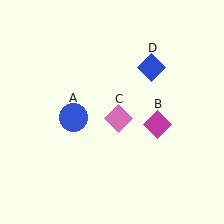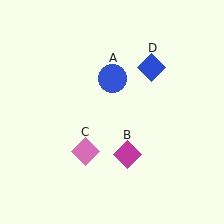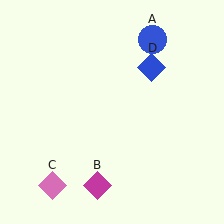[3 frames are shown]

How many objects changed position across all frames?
3 objects changed position: blue circle (object A), magenta diamond (object B), pink diamond (object C).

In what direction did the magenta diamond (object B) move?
The magenta diamond (object B) moved down and to the left.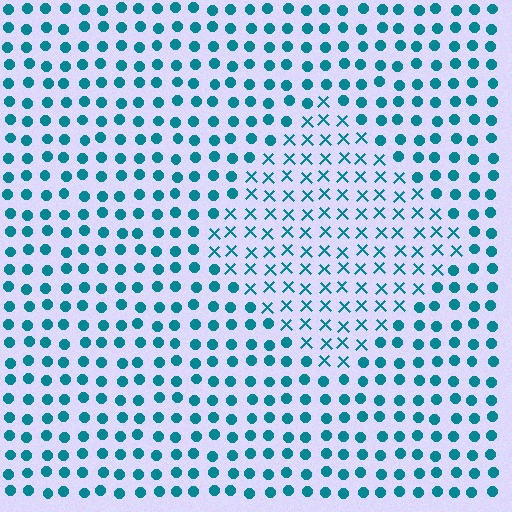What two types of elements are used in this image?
The image uses X marks inside the diamond region and circles outside it.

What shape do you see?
I see a diamond.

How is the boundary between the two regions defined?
The boundary is defined by a change in element shape: X marks inside vs. circles outside. All elements share the same color and spacing.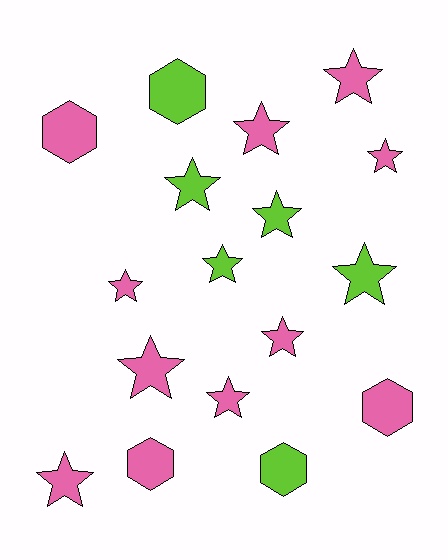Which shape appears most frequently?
Star, with 12 objects.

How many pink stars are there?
There are 8 pink stars.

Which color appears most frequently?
Pink, with 11 objects.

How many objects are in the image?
There are 17 objects.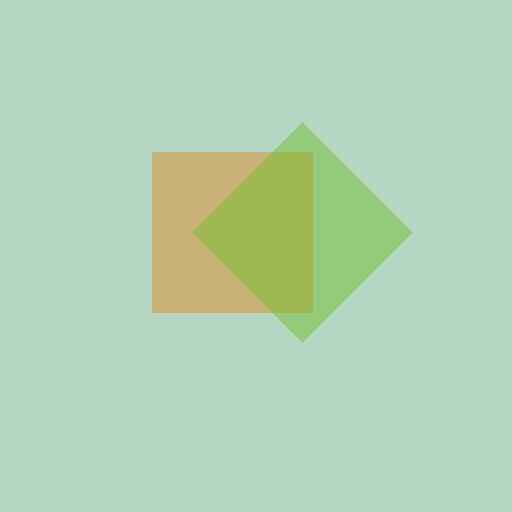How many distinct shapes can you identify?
There are 2 distinct shapes: an orange square, a lime diamond.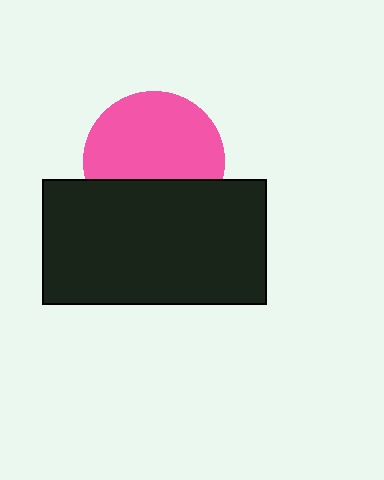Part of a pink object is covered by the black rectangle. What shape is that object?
It is a circle.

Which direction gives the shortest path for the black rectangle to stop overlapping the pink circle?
Moving down gives the shortest separation.